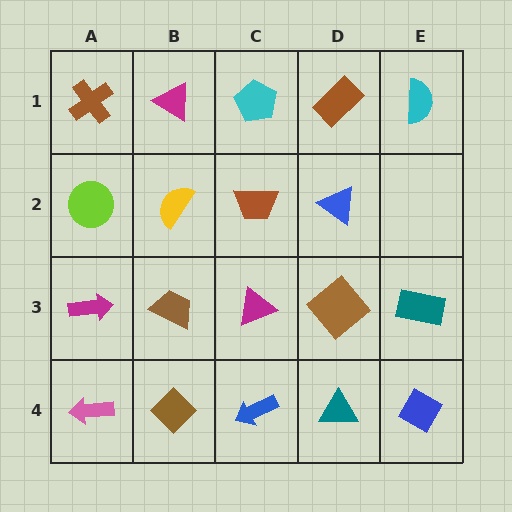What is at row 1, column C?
A cyan pentagon.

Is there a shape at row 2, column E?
No, that cell is empty.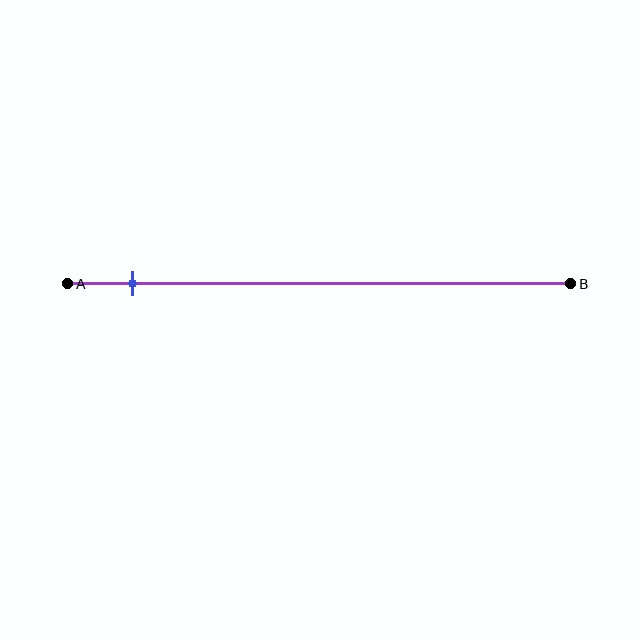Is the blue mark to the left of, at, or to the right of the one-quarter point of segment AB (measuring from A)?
The blue mark is to the left of the one-quarter point of segment AB.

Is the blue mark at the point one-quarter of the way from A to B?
No, the mark is at about 15% from A, not at the 25% one-quarter point.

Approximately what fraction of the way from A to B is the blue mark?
The blue mark is approximately 15% of the way from A to B.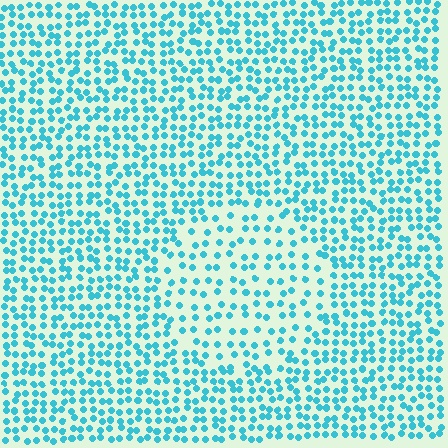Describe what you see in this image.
The image contains small cyan elements arranged at two different densities. A circle-shaped region is visible where the elements are less densely packed than the surrounding area.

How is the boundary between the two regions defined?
The boundary is defined by a change in element density (approximately 1.8x ratio). All elements are the same color, size, and shape.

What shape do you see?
I see a circle.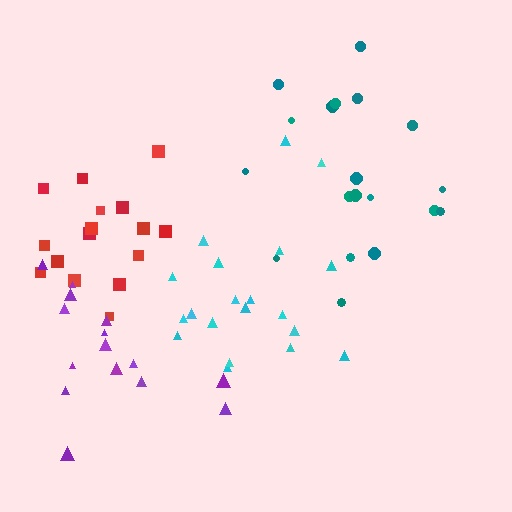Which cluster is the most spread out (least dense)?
Purple.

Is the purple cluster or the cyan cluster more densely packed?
Cyan.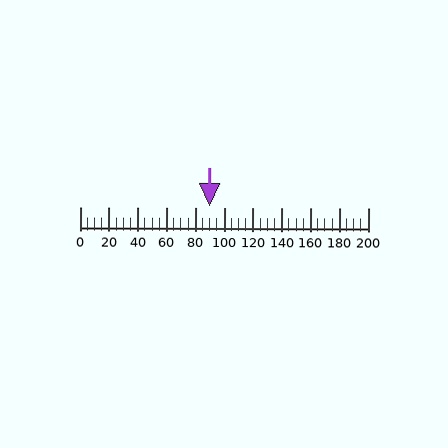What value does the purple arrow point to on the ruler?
The purple arrow points to approximately 90.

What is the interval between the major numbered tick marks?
The major tick marks are spaced 20 units apart.